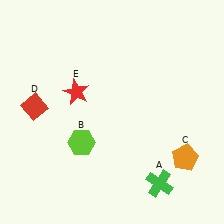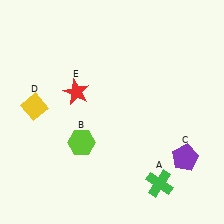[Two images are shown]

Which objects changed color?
C changed from orange to purple. D changed from red to yellow.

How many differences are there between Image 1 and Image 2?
There are 2 differences between the two images.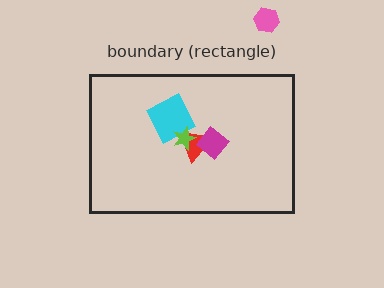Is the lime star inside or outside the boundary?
Inside.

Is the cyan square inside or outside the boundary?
Inside.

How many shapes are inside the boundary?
4 inside, 1 outside.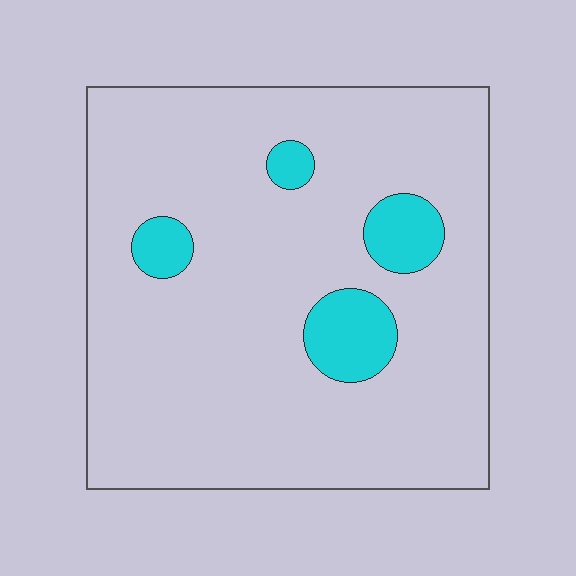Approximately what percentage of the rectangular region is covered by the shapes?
Approximately 10%.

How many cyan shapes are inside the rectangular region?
4.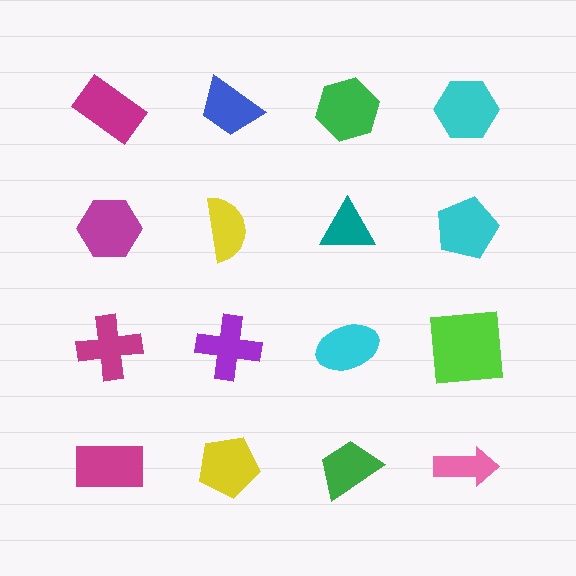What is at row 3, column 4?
A lime square.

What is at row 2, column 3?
A teal triangle.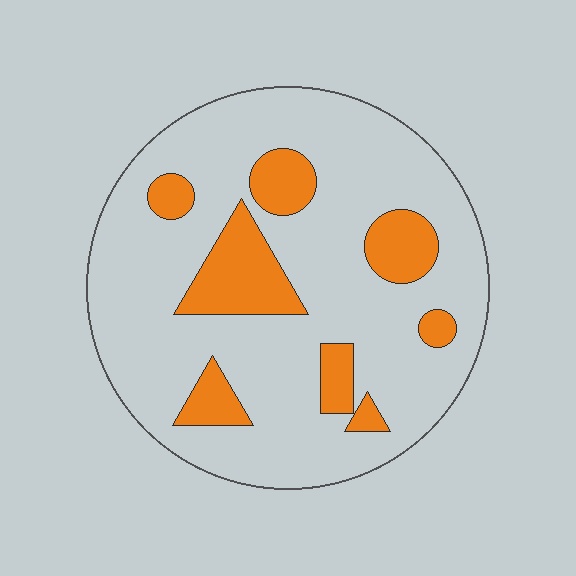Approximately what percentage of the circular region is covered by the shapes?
Approximately 20%.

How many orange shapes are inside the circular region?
8.